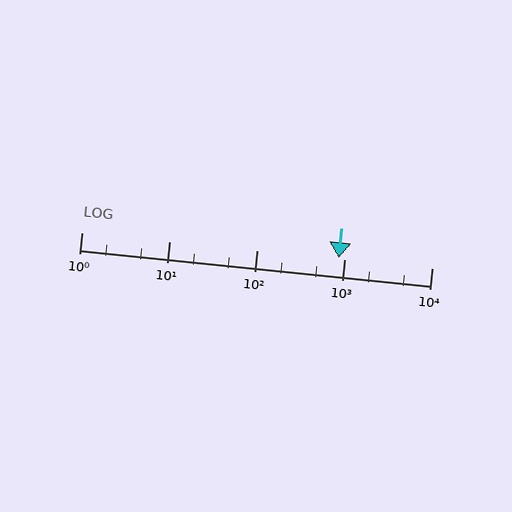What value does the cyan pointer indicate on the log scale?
The pointer indicates approximately 860.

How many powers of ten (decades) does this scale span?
The scale spans 4 decades, from 1 to 10000.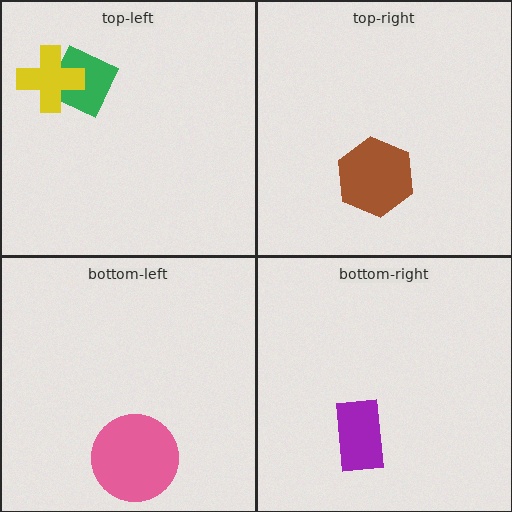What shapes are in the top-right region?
The brown hexagon.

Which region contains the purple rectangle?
The bottom-right region.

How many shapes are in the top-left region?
2.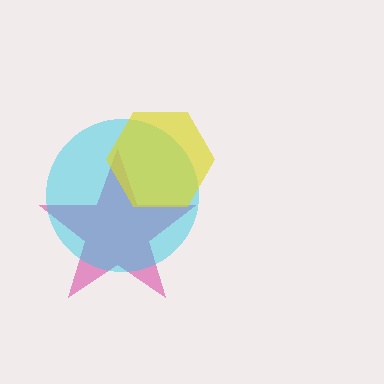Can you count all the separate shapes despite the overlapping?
Yes, there are 3 separate shapes.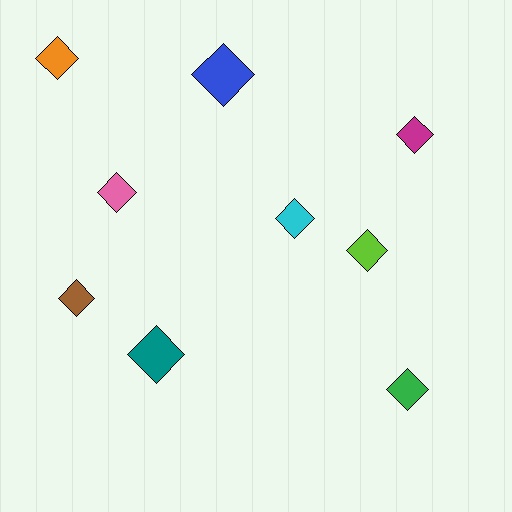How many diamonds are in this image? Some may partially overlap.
There are 9 diamonds.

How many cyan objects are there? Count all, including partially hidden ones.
There is 1 cyan object.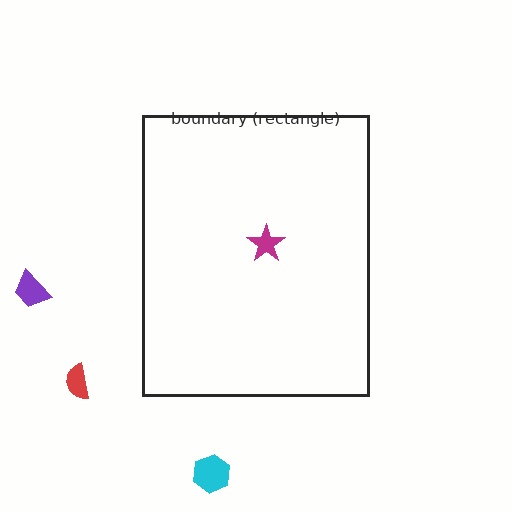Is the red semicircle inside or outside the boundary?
Outside.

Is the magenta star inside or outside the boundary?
Inside.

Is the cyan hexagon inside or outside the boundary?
Outside.